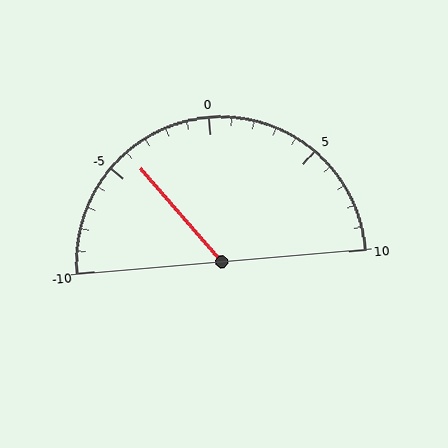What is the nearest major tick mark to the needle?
The nearest major tick mark is -5.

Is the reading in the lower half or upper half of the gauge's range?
The reading is in the lower half of the range (-10 to 10).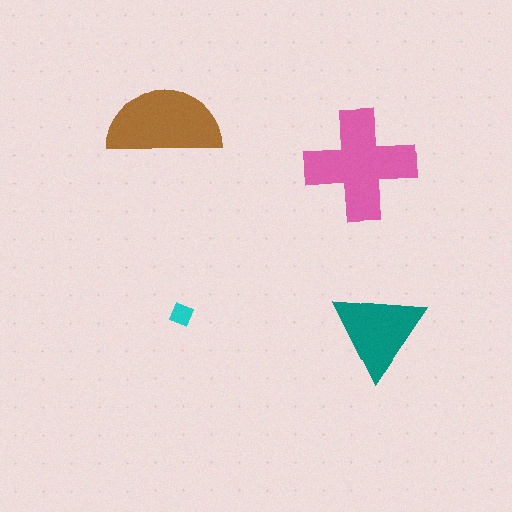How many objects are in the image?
There are 4 objects in the image.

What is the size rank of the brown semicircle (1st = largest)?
2nd.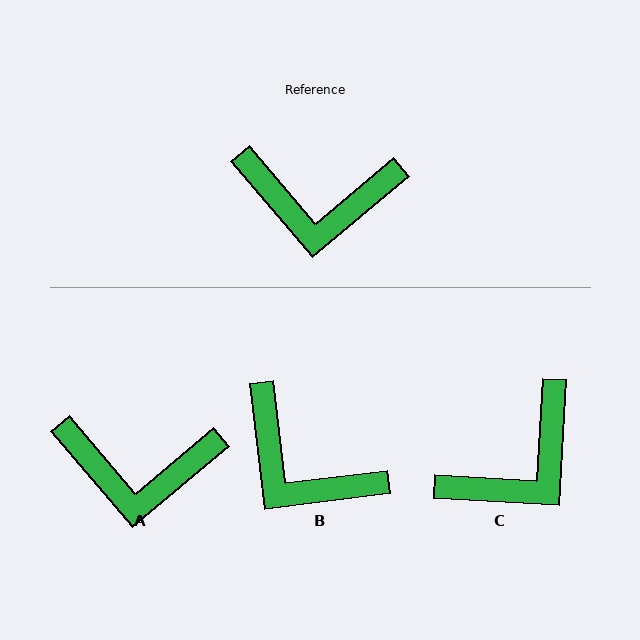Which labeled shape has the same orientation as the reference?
A.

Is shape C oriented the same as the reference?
No, it is off by about 46 degrees.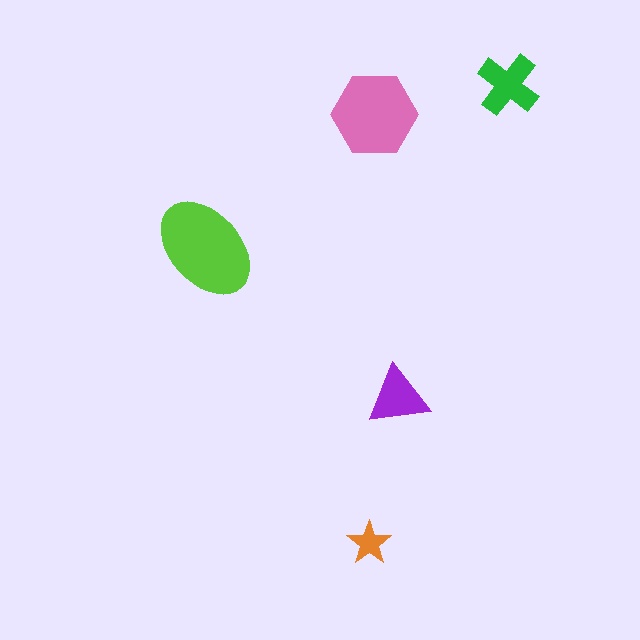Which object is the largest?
The lime ellipse.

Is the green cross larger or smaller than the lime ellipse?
Smaller.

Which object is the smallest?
The orange star.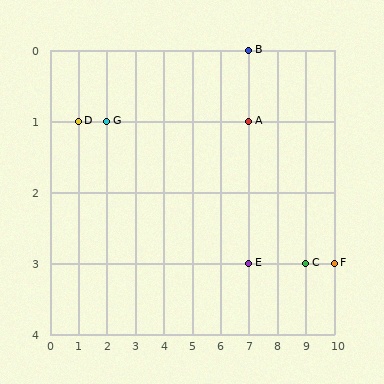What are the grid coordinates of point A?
Point A is at grid coordinates (7, 1).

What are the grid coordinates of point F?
Point F is at grid coordinates (10, 3).